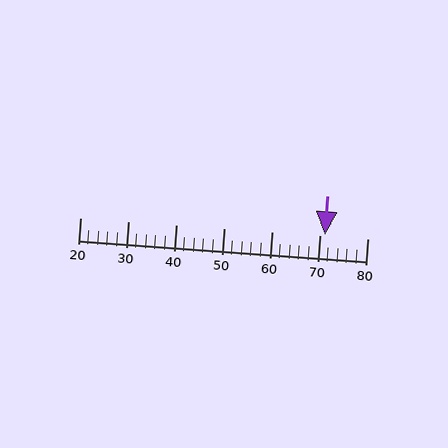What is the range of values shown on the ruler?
The ruler shows values from 20 to 80.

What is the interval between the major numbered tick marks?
The major tick marks are spaced 10 units apart.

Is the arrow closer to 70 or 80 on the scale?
The arrow is closer to 70.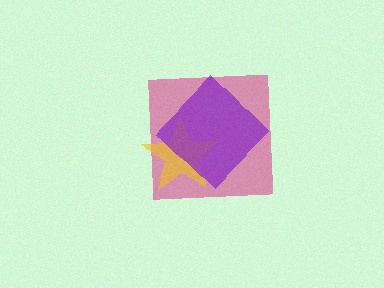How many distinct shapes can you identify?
There are 3 distinct shapes: a pink square, a yellow star, a purple diamond.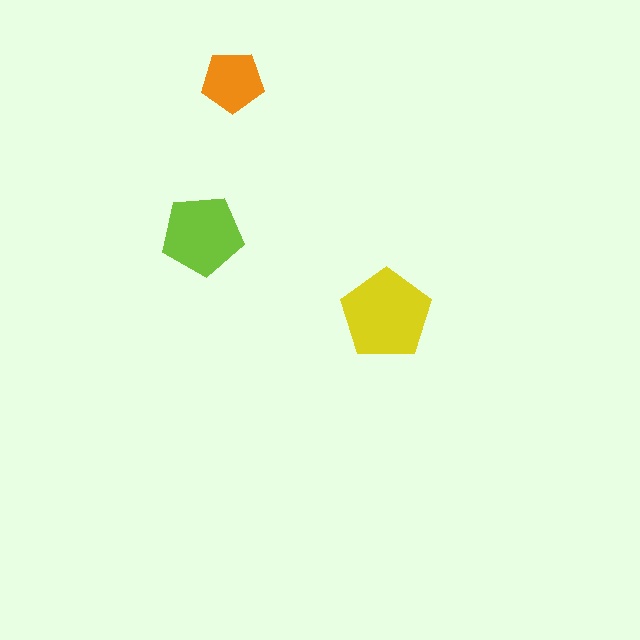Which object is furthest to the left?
The lime pentagon is leftmost.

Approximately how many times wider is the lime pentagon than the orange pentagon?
About 1.5 times wider.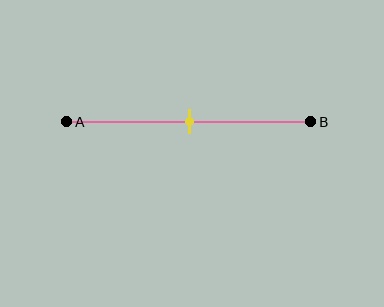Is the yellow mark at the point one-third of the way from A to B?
No, the mark is at about 50% from A, not at the 33% one-third point.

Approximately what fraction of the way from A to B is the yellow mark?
The yellow mark is approximately 50% of the way from A to B.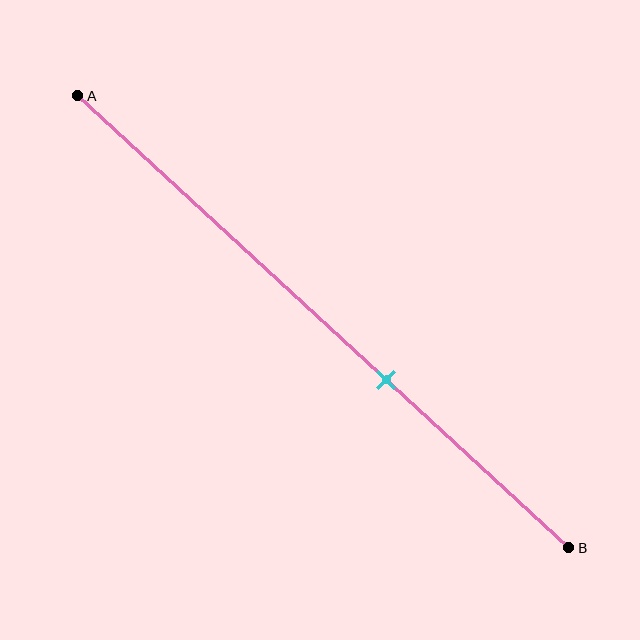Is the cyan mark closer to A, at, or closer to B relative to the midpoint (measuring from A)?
The cyan mark is closer to point B than the midpoint of segment AB.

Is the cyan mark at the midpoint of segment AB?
No, the mark is at about 65% from A, not at the 50% midpoint.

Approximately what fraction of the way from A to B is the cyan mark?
The cyan mark is approximately 65% of the way from A to B.